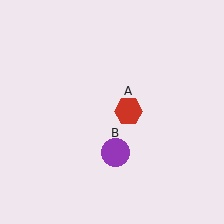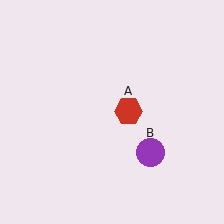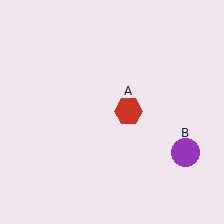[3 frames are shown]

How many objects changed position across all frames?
1 object changed position: purple circle (object B).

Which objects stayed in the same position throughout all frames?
Red hexagon (object A) remained stationary.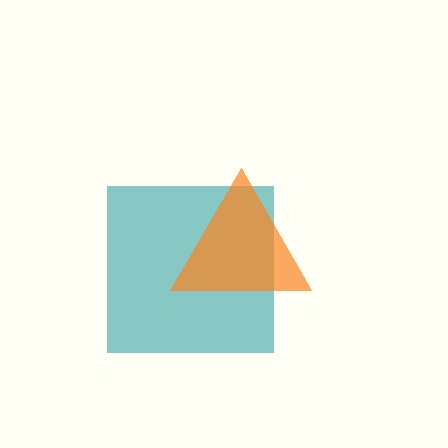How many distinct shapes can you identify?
There are 2 distinct shapes: a teal square, an orange triangle.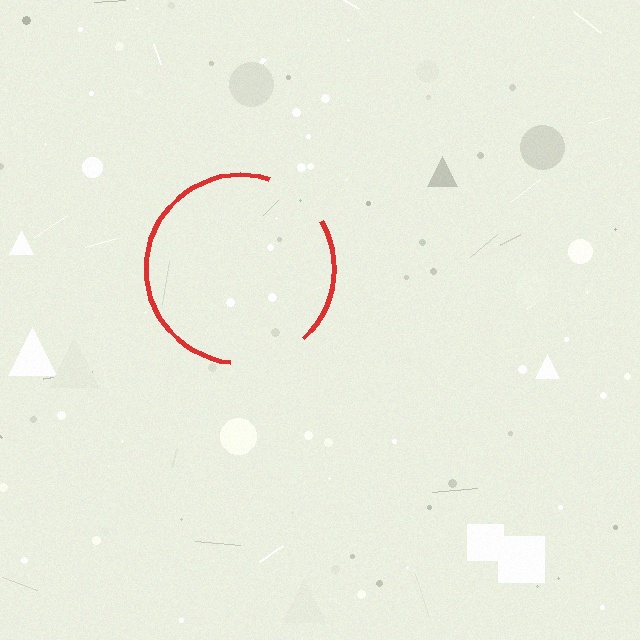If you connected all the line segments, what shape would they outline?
They would outline a circle.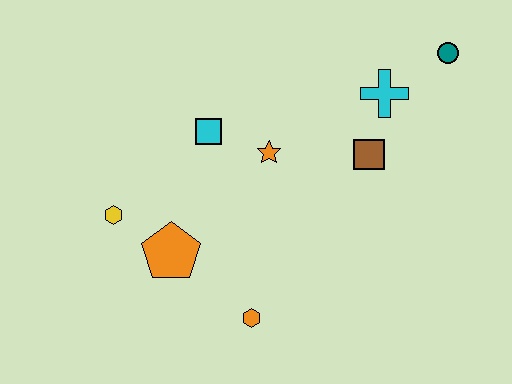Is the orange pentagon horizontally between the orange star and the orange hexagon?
No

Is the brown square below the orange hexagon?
No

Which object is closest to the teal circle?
The cyan cross is closest to the teal circle.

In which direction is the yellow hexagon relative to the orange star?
The yellow hexagon is to the left of the orange star.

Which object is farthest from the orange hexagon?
The teal circle is farthest from the orange hexagon.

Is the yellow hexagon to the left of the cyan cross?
Yes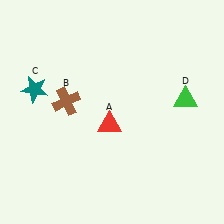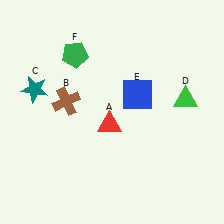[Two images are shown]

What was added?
A blue square (E), a green pentagon (F) were added in Image 2.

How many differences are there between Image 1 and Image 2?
There are 2 differences between the two images.